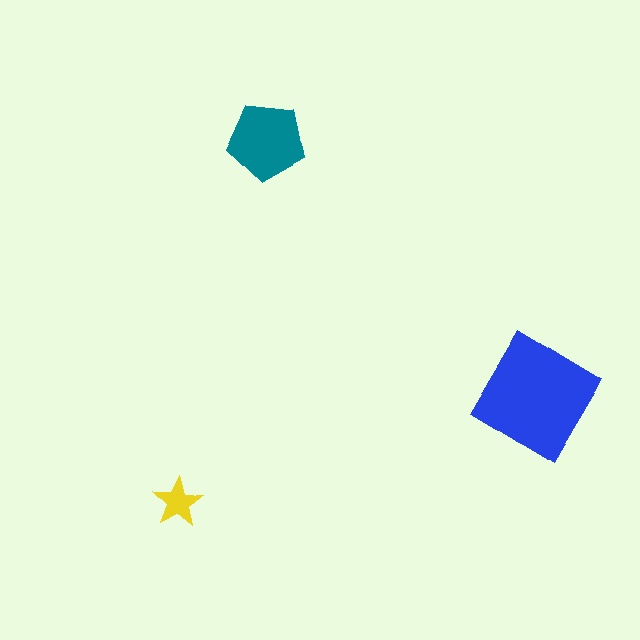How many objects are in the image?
There are 3 objects in the image.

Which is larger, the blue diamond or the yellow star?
The blue diamond.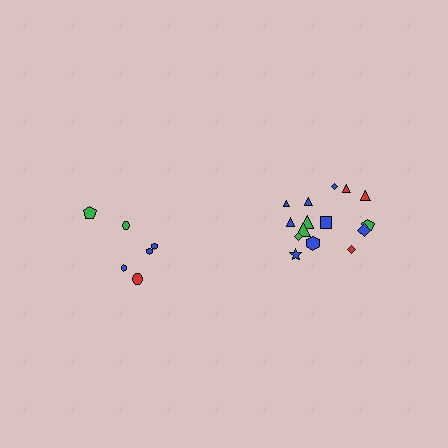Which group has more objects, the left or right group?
The right group.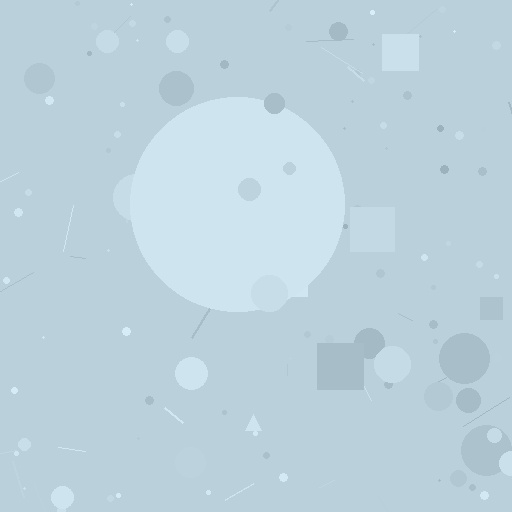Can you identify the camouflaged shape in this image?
The camouflaged shape is a circle.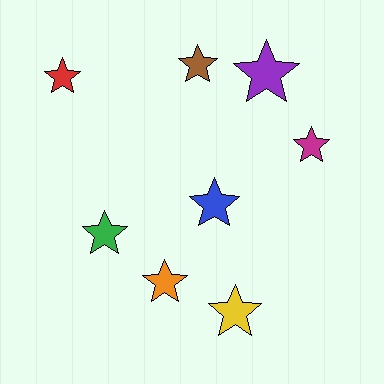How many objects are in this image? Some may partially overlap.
There are 8 objects.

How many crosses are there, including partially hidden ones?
There are no crosses.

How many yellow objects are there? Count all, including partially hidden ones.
There is 1 yellow object.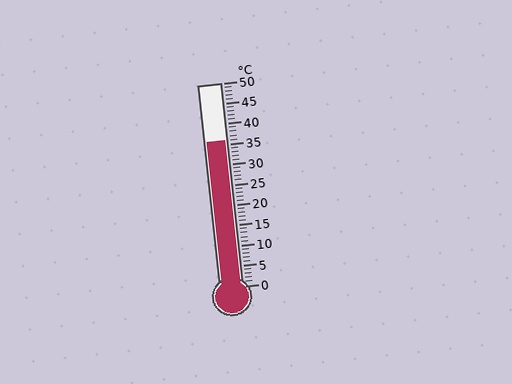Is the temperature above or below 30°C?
The temperature is above 30°C.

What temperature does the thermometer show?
The thermometer shows approximately 36°C.